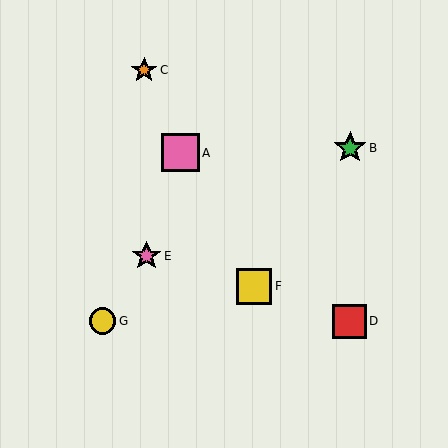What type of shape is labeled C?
Shape C is an orange star.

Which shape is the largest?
The pink square (labeled A) is the largest.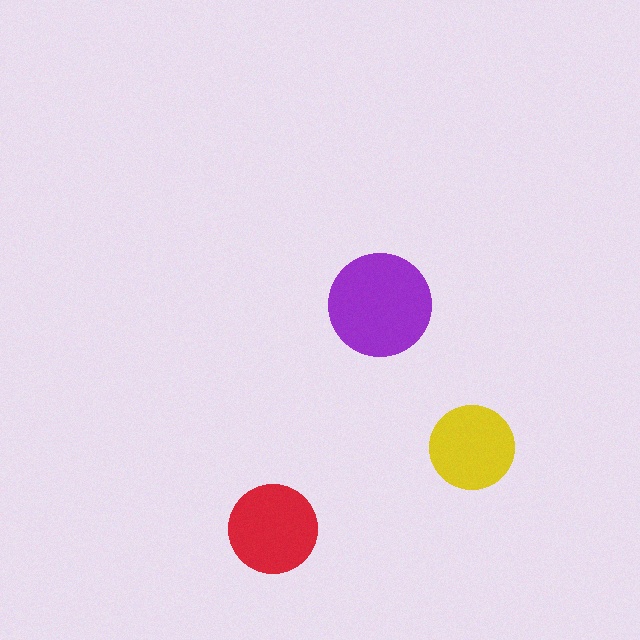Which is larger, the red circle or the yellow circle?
The red one.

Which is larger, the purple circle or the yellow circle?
The purple one.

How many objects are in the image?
There are 3 objects in the image.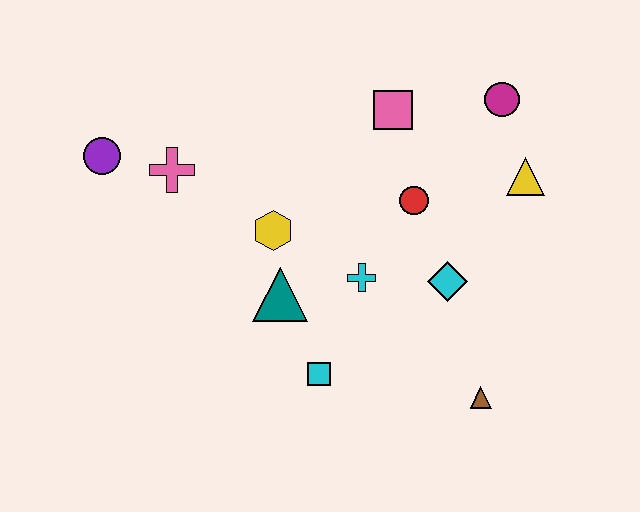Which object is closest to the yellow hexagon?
The teal triangle is closest to the yellow hexagon.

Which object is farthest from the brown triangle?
The purple circle is farthest from the brown triangle.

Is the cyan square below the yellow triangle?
Yes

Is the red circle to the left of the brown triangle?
Yes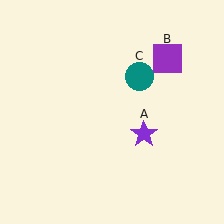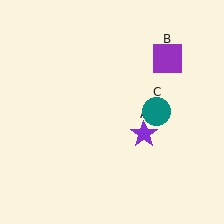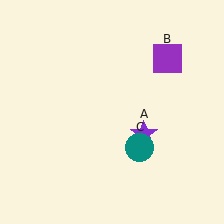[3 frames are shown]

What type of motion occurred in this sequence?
The teal circle (object C) rotated clockwise around the center of the scene.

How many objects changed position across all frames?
1 object changed position: teal circle (object C).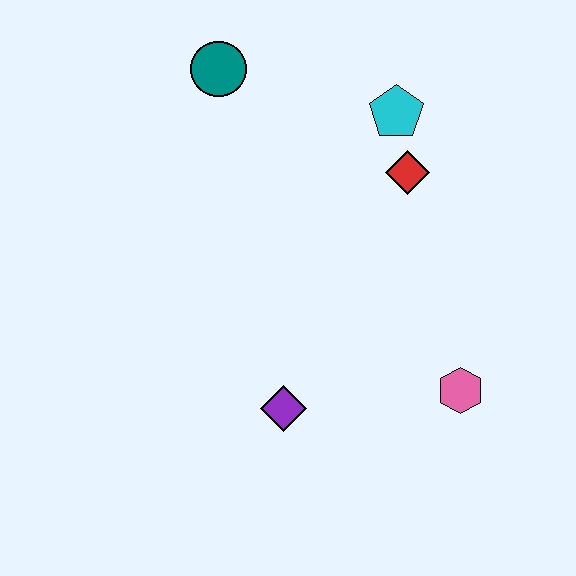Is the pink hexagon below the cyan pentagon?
Yes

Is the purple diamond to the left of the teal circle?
No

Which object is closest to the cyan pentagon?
The red diamond is closest to the cyan pentagon.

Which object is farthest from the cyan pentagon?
The purple diamond is farthest from the cyan pentagon.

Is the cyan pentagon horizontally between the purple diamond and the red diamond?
Yes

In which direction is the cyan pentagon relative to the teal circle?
The cyan pentagon is to the right of the teal circle.